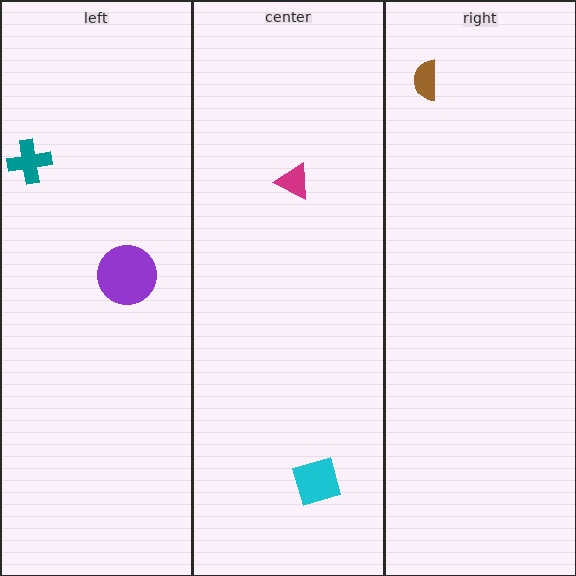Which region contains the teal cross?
The left region.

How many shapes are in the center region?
2.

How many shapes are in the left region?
2.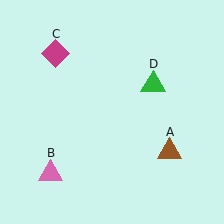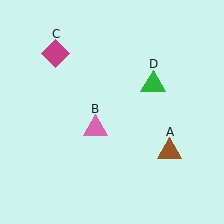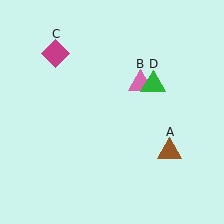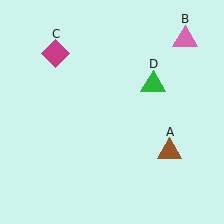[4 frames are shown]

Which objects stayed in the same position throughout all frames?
Brown triangle (object A) and magenta diamond (object C) and green triangle (object D) remained stationary.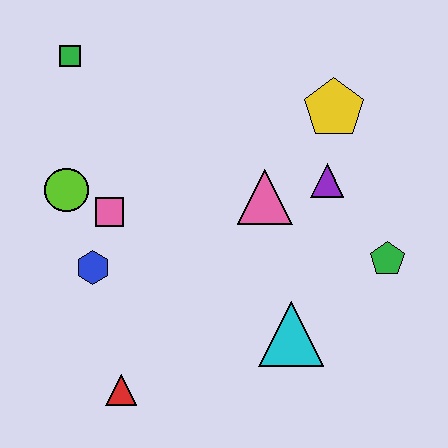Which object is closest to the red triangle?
The blue hexagon is closest to the red triangle.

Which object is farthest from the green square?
The green pentagon is farthest from the green square.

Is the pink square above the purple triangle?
No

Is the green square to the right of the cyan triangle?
No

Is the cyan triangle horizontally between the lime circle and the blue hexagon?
No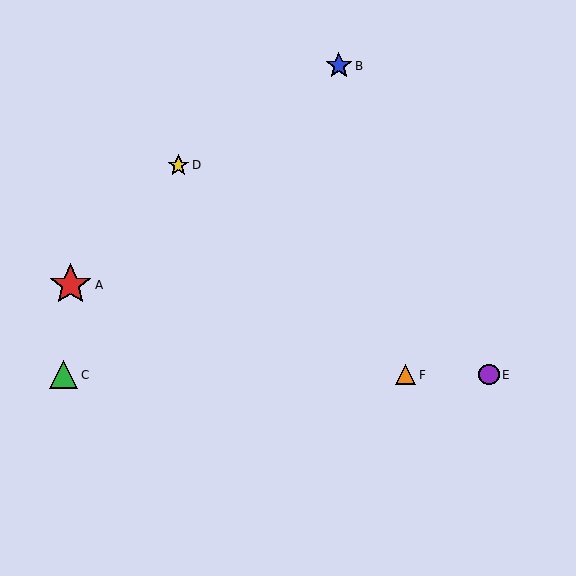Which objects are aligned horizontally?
Objects C, E, F are aligned horizontally.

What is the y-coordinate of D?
Object D is at y≈165.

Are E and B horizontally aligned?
No, E is at y≈375 and B is at y≈66.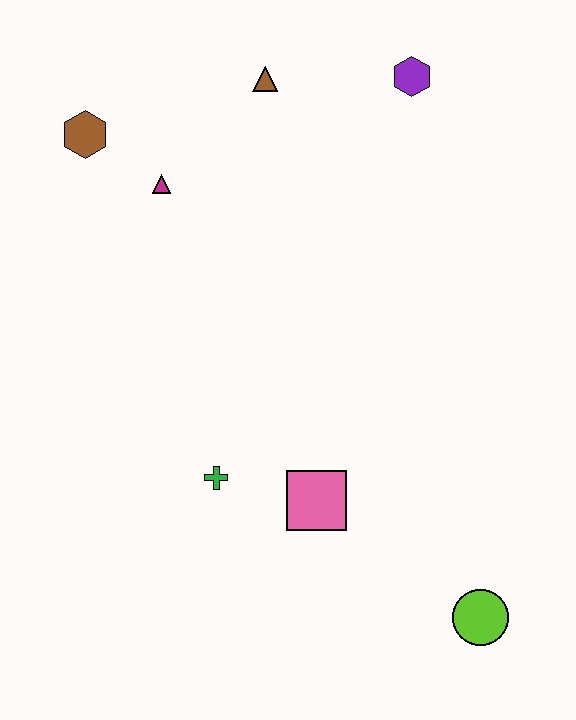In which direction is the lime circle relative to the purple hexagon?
The lime circle is below the purple hexagon.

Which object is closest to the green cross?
The pink square is closest to the green cross.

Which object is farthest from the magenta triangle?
The lime circle is farthest from the magenta triangle.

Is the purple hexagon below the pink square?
No